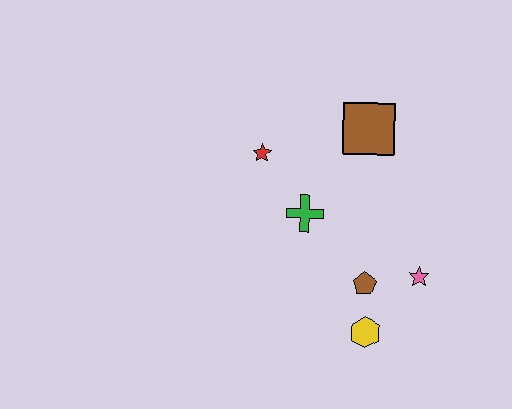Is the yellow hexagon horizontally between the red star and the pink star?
Yes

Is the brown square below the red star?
No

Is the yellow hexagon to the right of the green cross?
Yes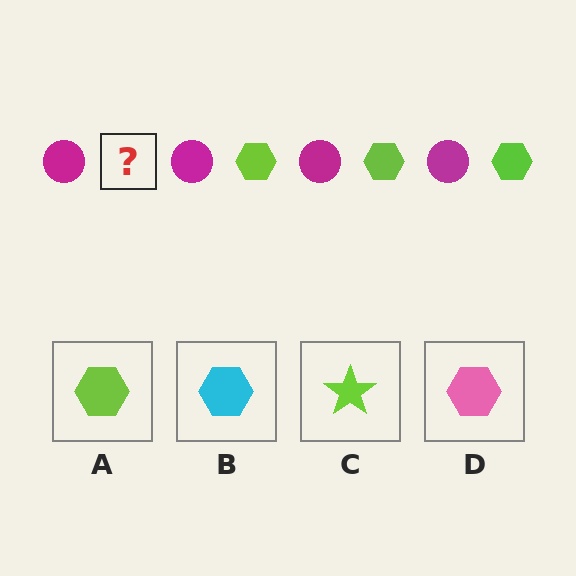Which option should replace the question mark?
Option A.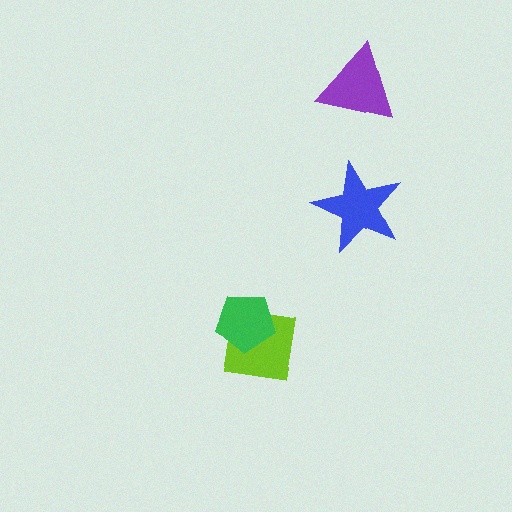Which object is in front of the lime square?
The green pentagon is in front of the lime square.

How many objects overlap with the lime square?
1 object overlaps with the lime square.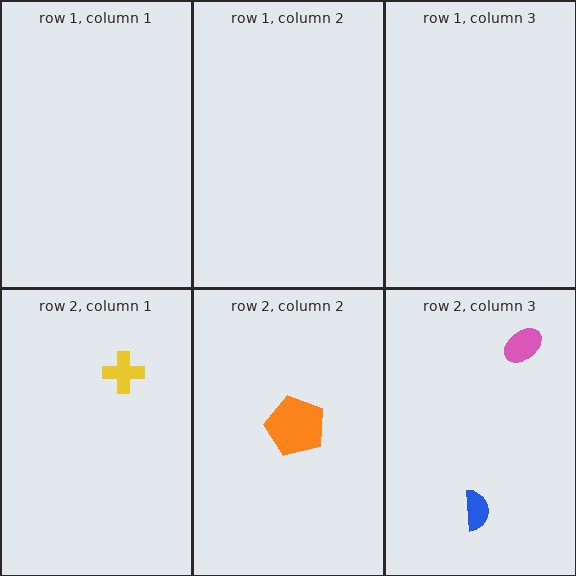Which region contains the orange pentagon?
The row 2, column 2 region.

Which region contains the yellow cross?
The row 2, column 1 region.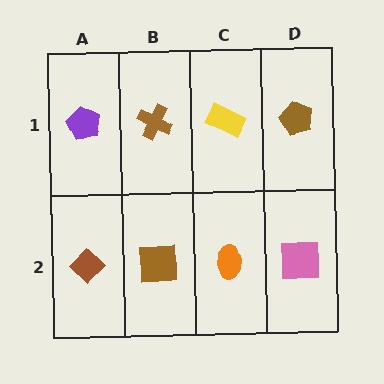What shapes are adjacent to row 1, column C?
An orange ellipse (row 2, column C), a brown cross (row 1, column B), a brown pentagon (row 1, column D).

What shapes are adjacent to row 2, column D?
A brown pentagon (row 1, column D), an orange ellipse (row 2, column C).